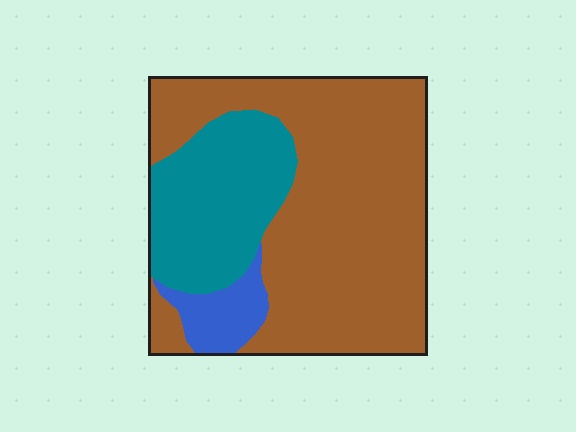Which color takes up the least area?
Blue, at roughly 10%.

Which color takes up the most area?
Brown, at roughly 65%.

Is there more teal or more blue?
Teal.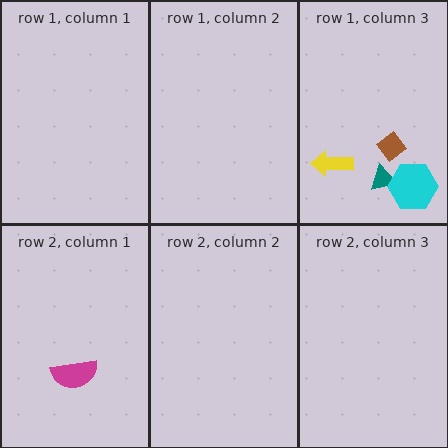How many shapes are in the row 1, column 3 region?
4.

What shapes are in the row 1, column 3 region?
The brown diamond, the teal triangle, the yellow arrow, the cyan hexagon.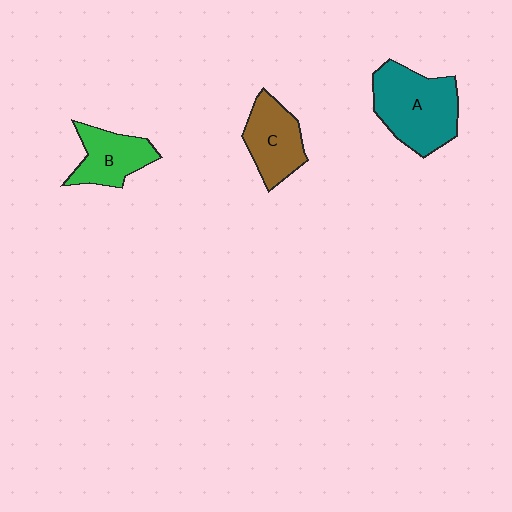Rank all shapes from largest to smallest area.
From largest to smallest: A (teal), C (brown), B (green).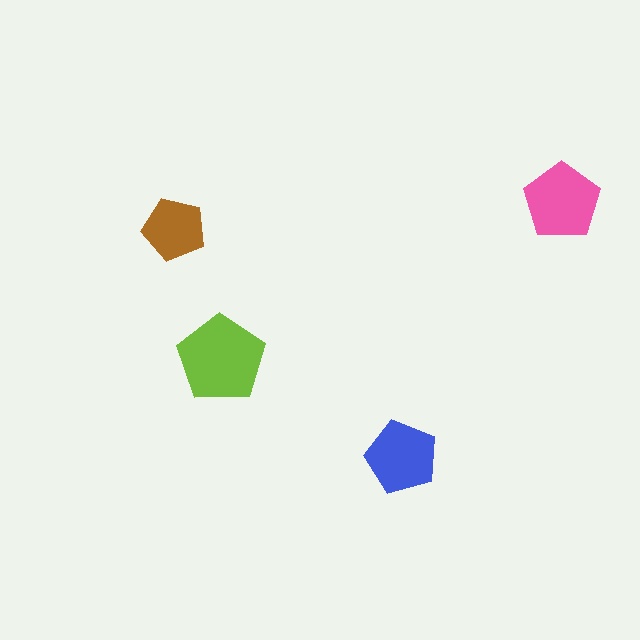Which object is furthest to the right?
The pink pentagon is rightmost.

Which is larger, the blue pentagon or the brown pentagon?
The blue one.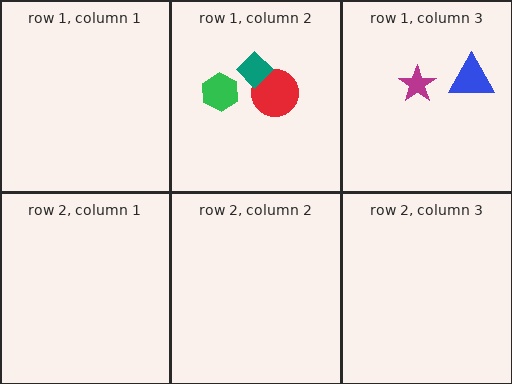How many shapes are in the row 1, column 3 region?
2.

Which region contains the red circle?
The row 1, column 2 region.